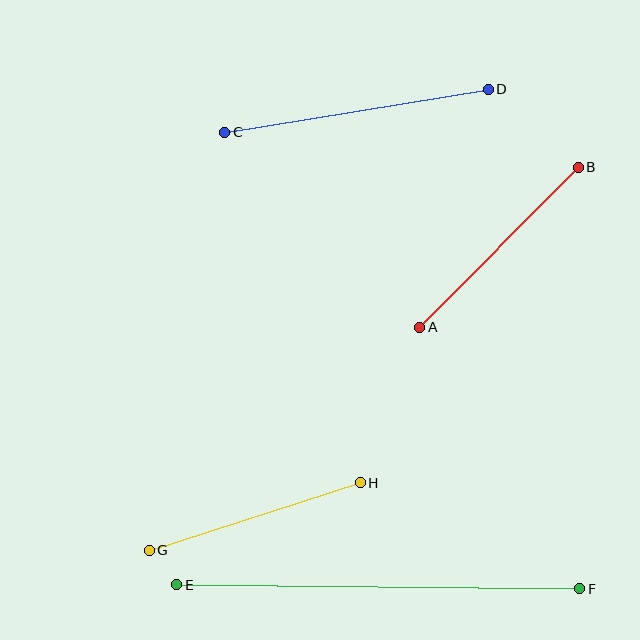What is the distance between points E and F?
The distance is approximately 403 pixels.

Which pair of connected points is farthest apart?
Points E and F are farthest apart.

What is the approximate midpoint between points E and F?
The midpoint is at approximately (378, 587) pixels.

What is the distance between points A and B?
The distance is approximately 225 pixels.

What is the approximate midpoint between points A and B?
The midpoint is at approximately (499, 247) pixels.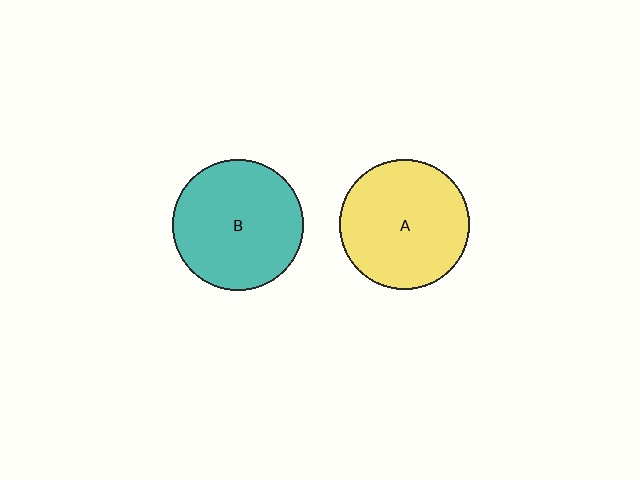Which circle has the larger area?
Circle B (teal).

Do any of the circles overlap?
No, none of the circles overlap.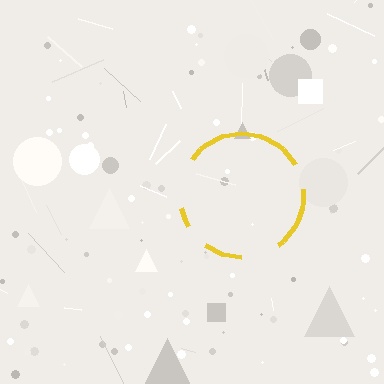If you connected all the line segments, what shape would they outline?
They would outline a circle.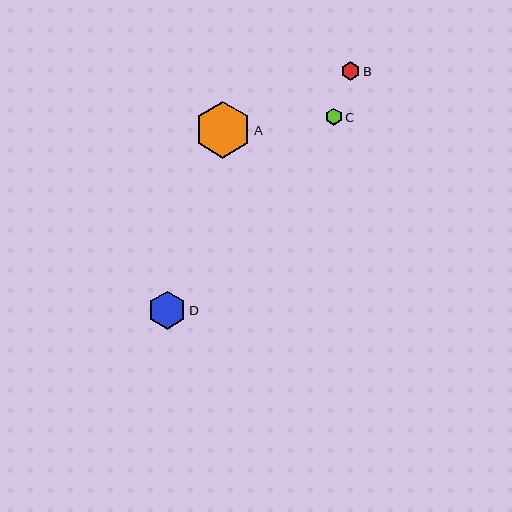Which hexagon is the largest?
Hexagon A is the largest with a size of approximately 57 pixels.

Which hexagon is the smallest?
Hexagon C is the smallest with a size of approximately 17 pixels.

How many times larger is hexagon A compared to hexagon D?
Hexagon A is approximately 1.5 times the size of hexagon D.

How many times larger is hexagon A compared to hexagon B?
Hexagon A is approximately 3.0 times the size of hexagon B.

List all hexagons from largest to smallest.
From largest to smallest: A, D, B, C.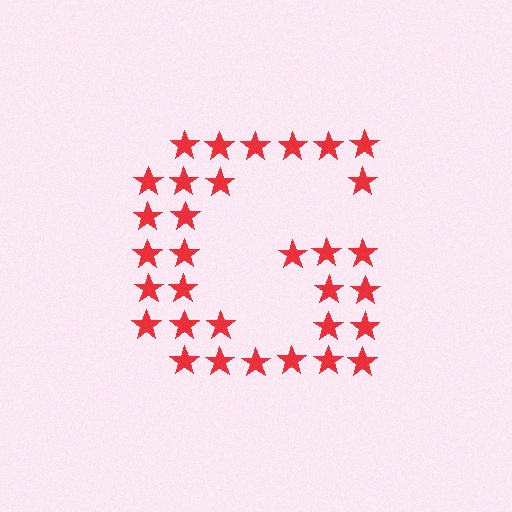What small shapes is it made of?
It is made of small stars.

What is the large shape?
The large shape is the letter G.